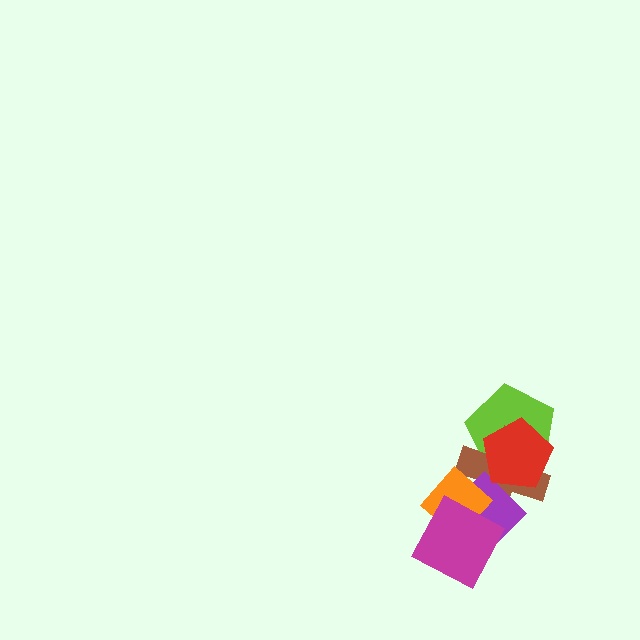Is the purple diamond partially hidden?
Yes, it is partially covered by another shape.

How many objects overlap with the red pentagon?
3 objects overlap with the red pentagon.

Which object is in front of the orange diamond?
The magenta square is in front of the orange diamond.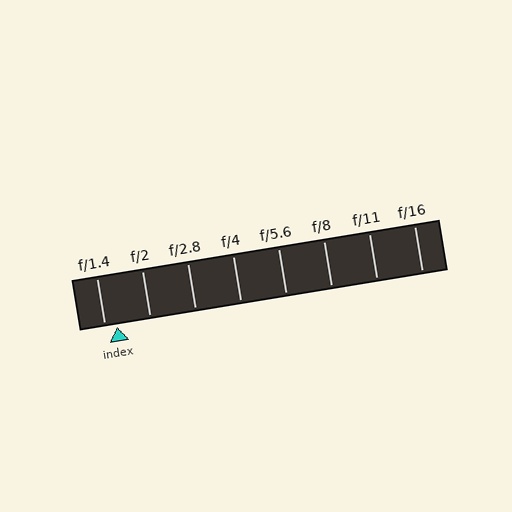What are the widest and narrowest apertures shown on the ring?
The widest aperture shown is f/1.4 and the narrowest is f/16.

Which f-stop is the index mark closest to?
The index mark is closest to f/1.4.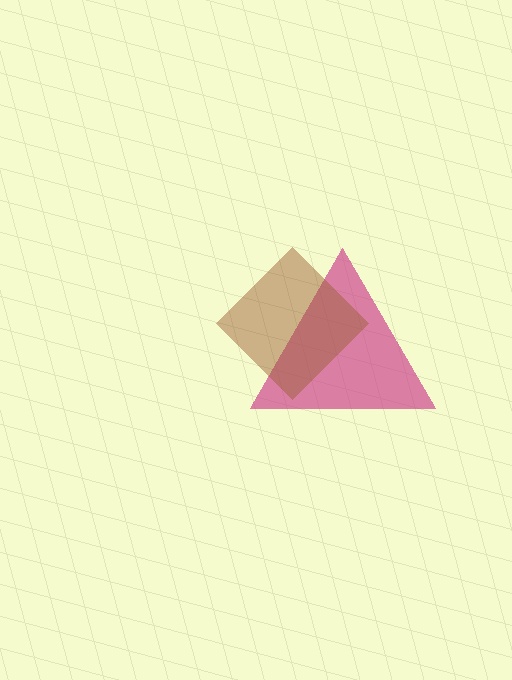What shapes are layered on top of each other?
The layered shapes are: a magenta triangle, a brown diamond.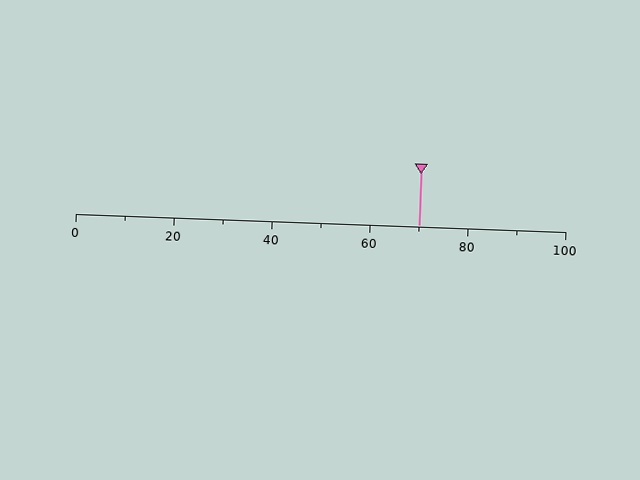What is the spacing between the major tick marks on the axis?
The major ticks are spaced 20 apart.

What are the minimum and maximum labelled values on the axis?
The axis runs from 0 to 100.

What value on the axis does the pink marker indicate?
The marker indicates approximately 70.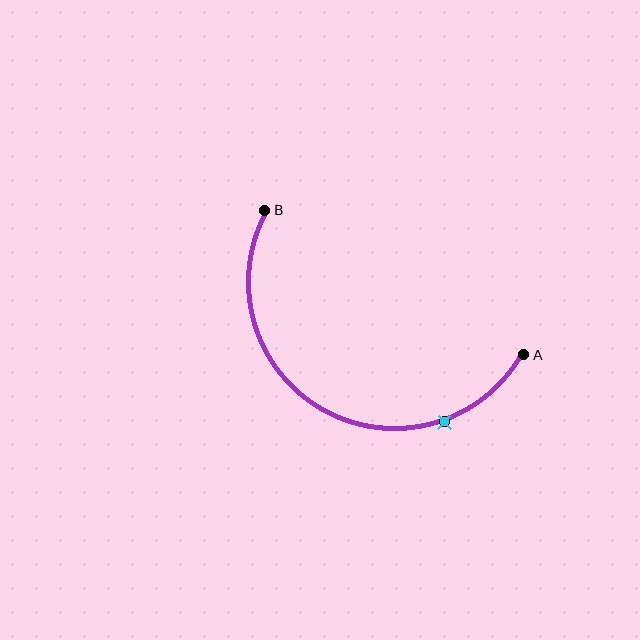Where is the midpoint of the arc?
The arc midpoint is the point on the curve farthest from the straight line joining A and B. It sits below that line.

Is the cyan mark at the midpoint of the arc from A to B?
No. The cyan mark lies on the arc but is closer to endpoint A. The arc midpoint would be at the point on the curve equidistant along the arc from both A and B.